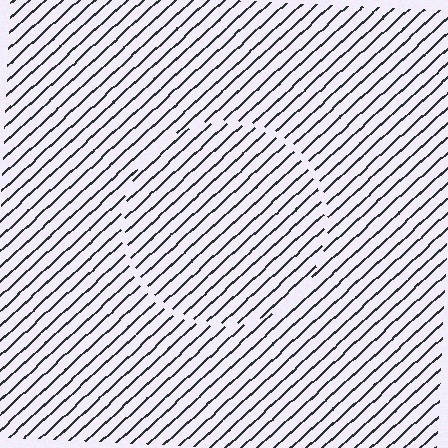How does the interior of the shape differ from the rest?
The interior of the shape contains the same grating, shifted by half a period — the contour is defined by the phase discontinuity where line-ends from the inner and outer gratings abut.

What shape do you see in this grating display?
An illusory circle. The interior of the shape contains the same grating, shifted by half a period — the contour is defined by the phase discontinuity where line-ends from the inner and outer gratings abut.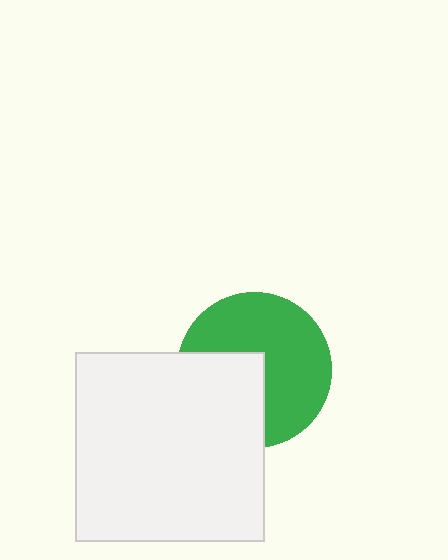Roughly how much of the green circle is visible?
About half of it is visible (roughly 62%).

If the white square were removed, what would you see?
You would see the complete green circle.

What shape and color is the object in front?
The object in front is a white square.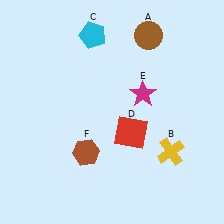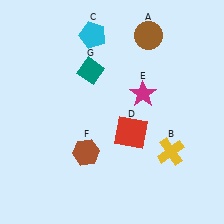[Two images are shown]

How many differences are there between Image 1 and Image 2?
There is 1 difference between the two images.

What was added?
A teal diamond (G) was added in Image 2.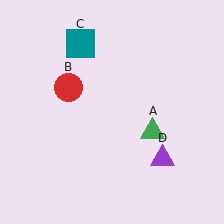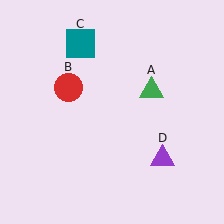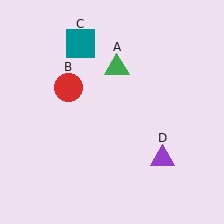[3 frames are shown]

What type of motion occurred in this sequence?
The green triangle (object A) rotated counterclockwise around the center of the scene.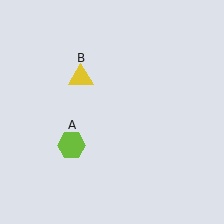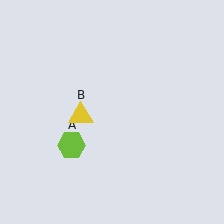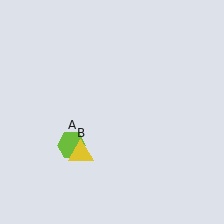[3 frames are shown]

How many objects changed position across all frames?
1 object changed position: yellow triangle (object B).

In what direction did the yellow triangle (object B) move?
The yellow triangle (object B) moved down.